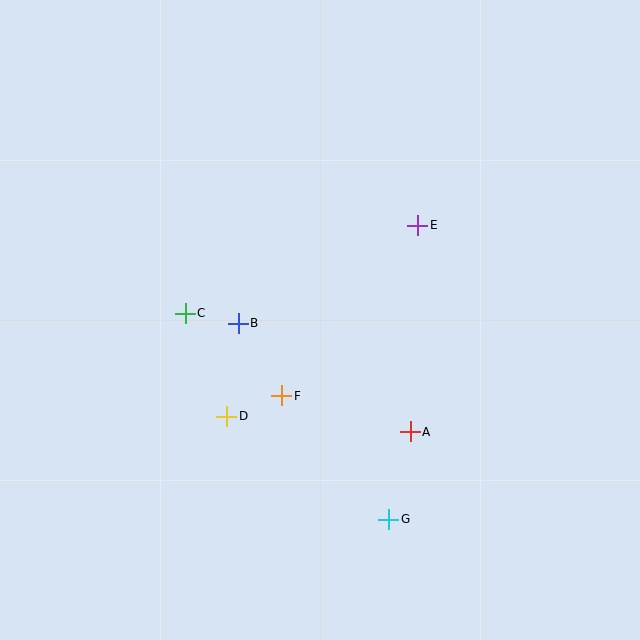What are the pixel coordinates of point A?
Point A is at (410, 432).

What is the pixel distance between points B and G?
The distance between B and G is 247 pixels.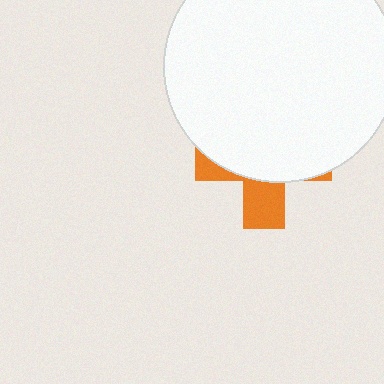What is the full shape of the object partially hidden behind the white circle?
The partially hidden object is an orange cross.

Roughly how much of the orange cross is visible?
A small part of it is visible (roughly 30%).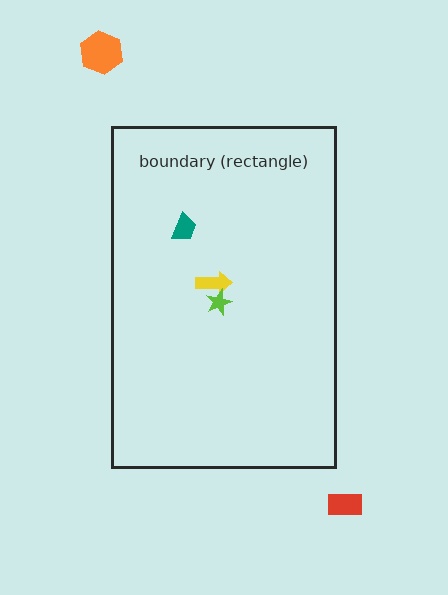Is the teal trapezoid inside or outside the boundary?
Inside.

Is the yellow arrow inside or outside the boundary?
Inside.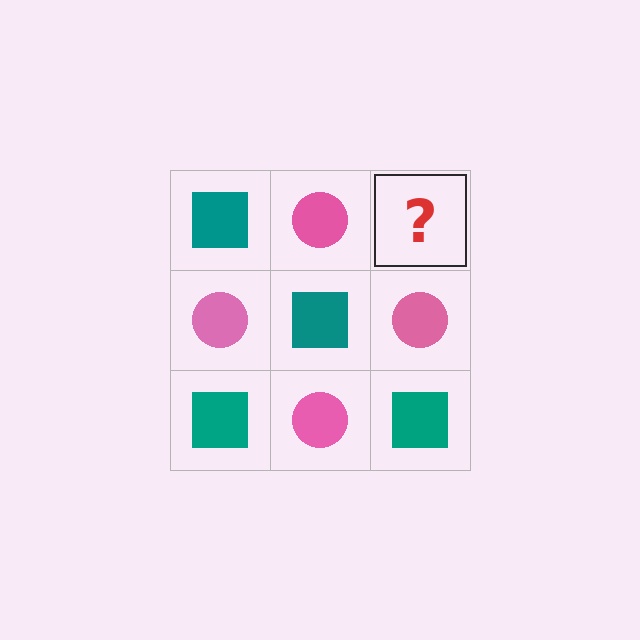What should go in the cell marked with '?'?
The missing cell should contain a teal square.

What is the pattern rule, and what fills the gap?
The rule is that it alternates teal square and pink circle in a checkerboard pattern. The gap should be filled with a teal square.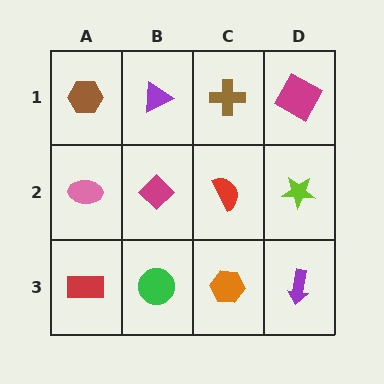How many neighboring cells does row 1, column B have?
3.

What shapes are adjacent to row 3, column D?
A lime star (row 2, column D), an orange hexagon (row 3, column C).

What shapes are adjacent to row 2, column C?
A brown cross (row 1, column C), an orange hexagon (row 3, column C), a magenta diamond (row 2, column B), a lime star (row 2, column D).